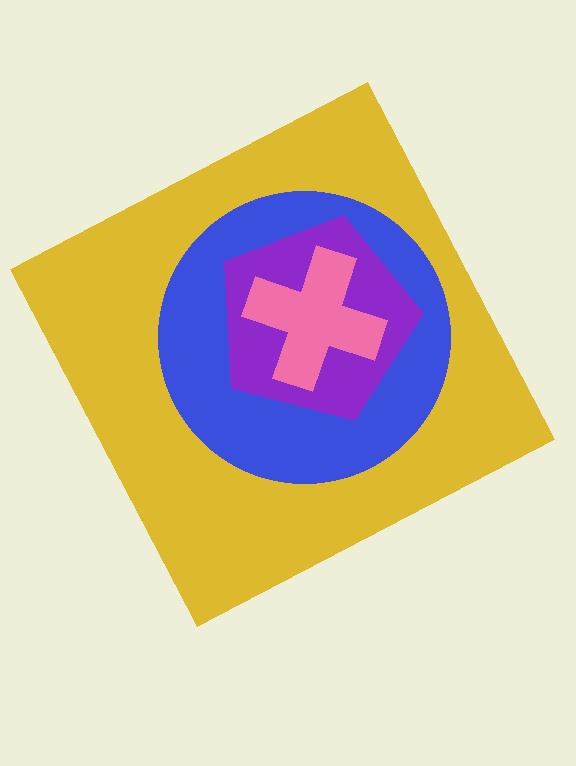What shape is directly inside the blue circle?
The purple pentagon.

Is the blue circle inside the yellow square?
Yes.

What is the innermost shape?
The pink cross.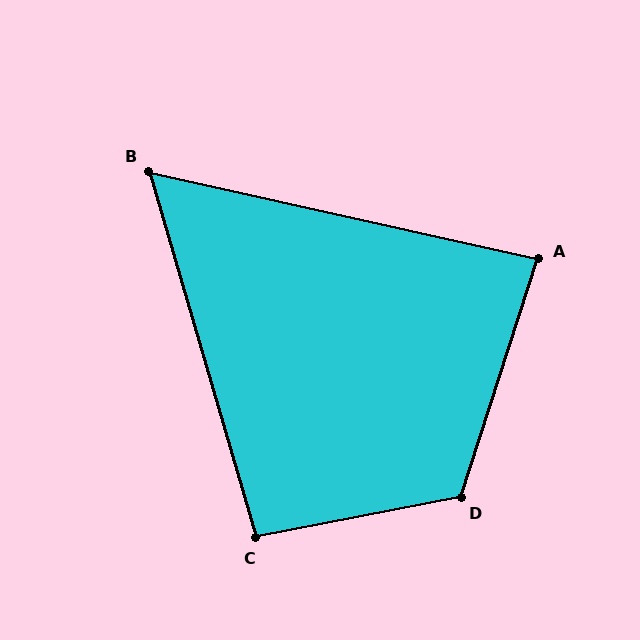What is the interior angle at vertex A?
Approximately 85 degrees (acute).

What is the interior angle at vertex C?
Approximately 95 degrees (obtuse).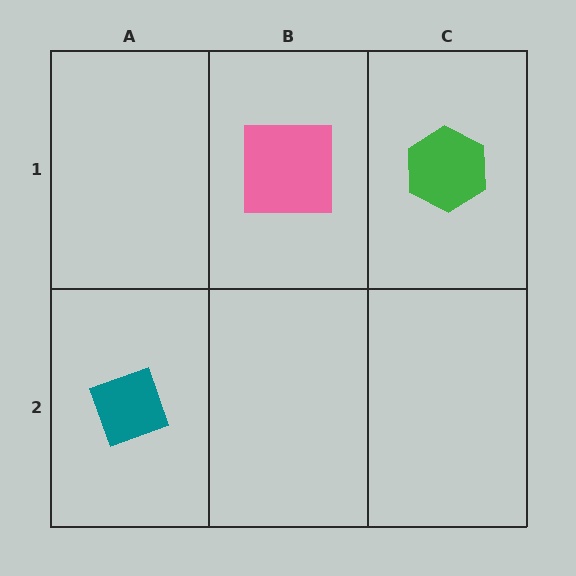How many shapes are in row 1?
2 shapes.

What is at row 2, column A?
A teal diamond.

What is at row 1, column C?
A green hexagon.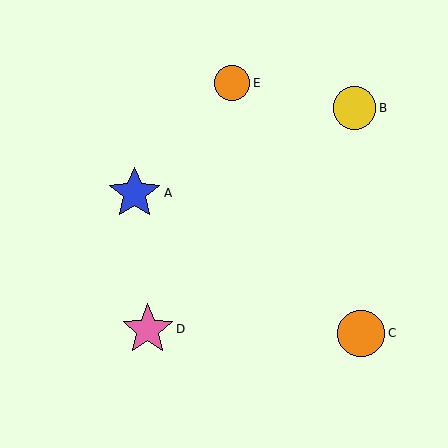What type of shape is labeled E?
Shape E is an orange circle.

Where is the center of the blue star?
The center of the blue star is at (135, 193).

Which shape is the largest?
The blue star (labeled A) is the largest.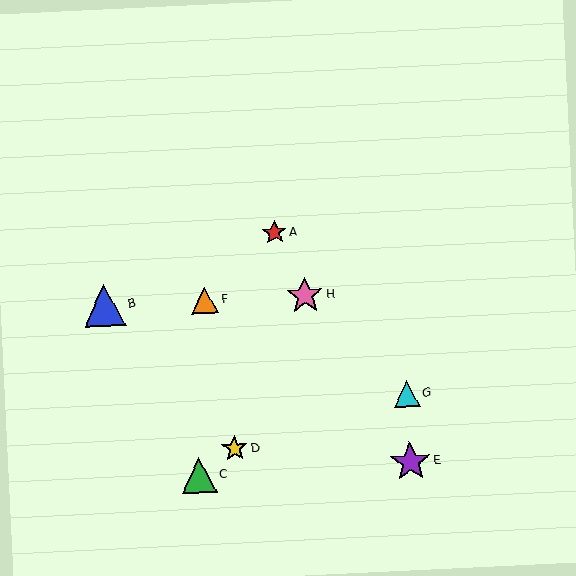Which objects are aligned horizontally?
Objects B, F, H are aligned horizontally.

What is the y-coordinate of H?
Object H is at y≈296.